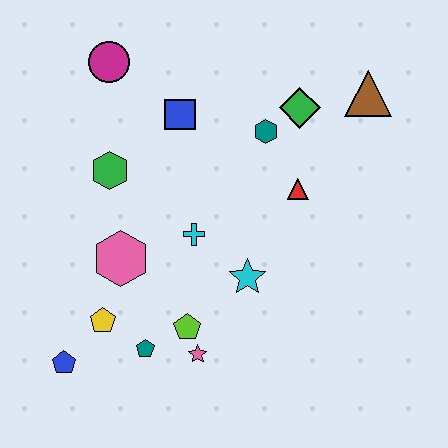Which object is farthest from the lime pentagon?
The brown triangle is farthest from the lime pentagon.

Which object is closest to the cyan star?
The cyan cross is closest to the cyan star.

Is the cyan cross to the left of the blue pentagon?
No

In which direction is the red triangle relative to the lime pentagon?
The red triangle is above the lime pentagon.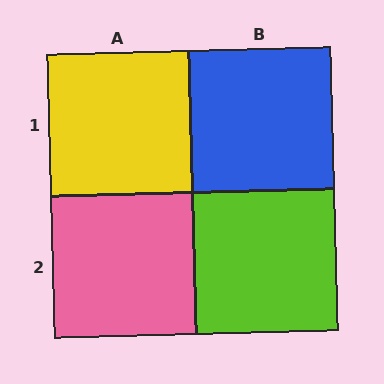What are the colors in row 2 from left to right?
Pink, lime.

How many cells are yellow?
1 cell is yellow.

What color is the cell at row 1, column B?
Blue.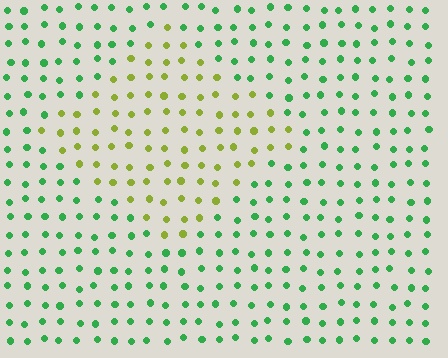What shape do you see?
I see a diamond.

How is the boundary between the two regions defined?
The boundary is defined purely by a slight shift in hue (about 56 degrees). Spacing, size, and orientation are identical on both sides.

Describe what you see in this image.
The image is filled with small green elements in a uniform arrangement. A diamond-shaped region is visible where the elements are tinted to a slightly different hue, forming a subtle color boundary.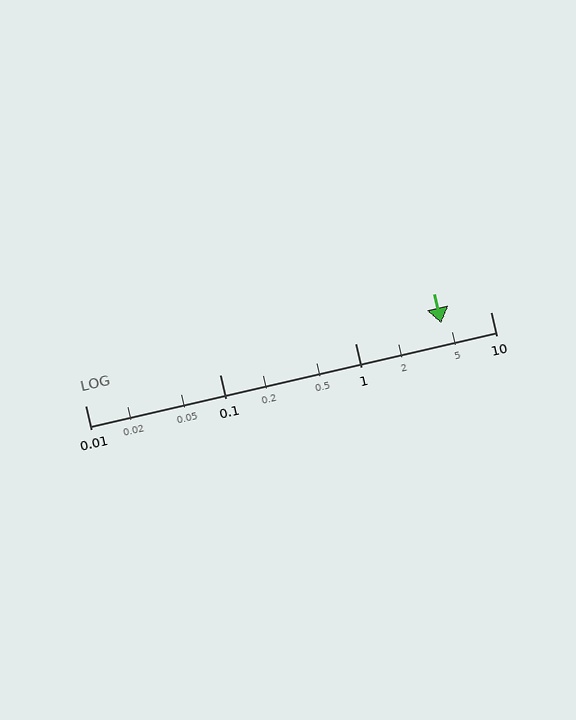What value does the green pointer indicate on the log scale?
The pointer indicates approximately 4.3.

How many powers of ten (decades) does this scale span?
The scale spans 3 decades, from 0.01 to 10.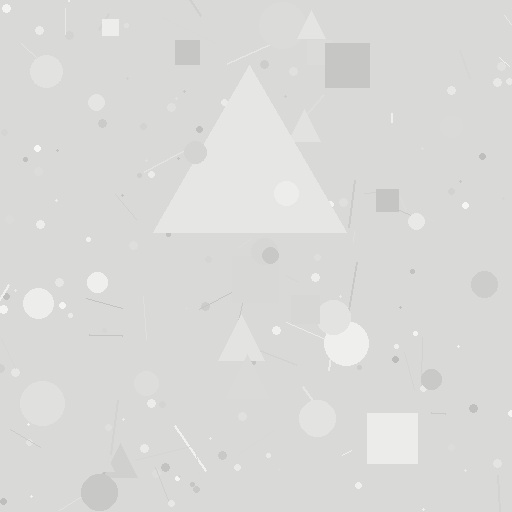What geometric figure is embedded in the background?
A triangle is embedded in the background.